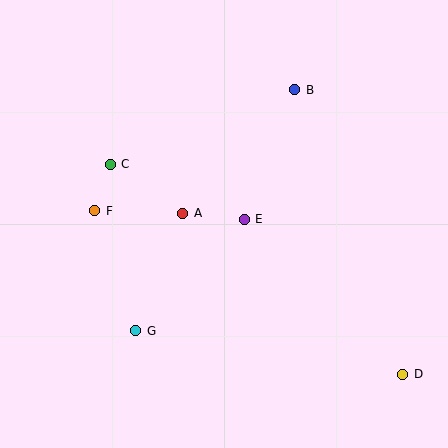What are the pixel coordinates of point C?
Point C is at (110, 164).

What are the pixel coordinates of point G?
Point G is at (136, 331).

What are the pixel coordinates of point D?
Point D is at (403, 374).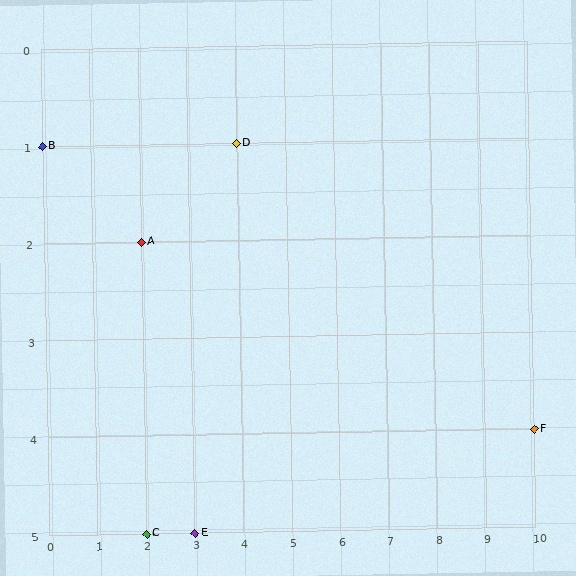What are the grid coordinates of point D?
Point D is at grid coordinates (4, 1).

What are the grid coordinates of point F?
Point F is at grid coordinates (10, 4).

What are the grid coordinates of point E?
Point E is at grid coordinates (3, 5).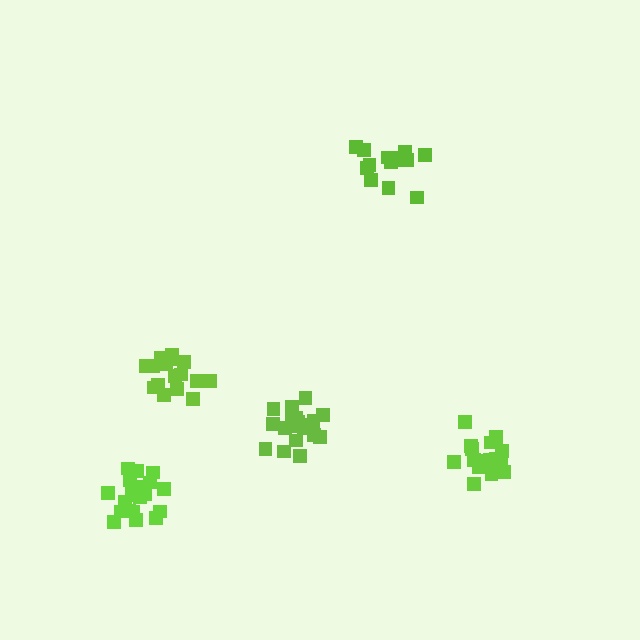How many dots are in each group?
Group 1: 19 dots, Group 2: 16 dots, Group 3: 14 dots, Group 4: 19 dots, Group 5: 20 dots (88 total).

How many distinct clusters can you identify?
There are 5 distinct clusters.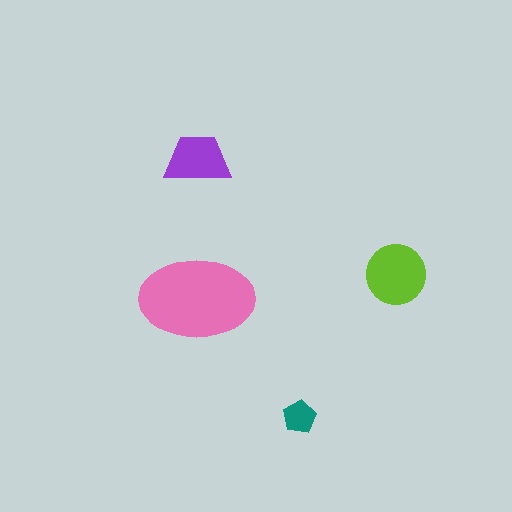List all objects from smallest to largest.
The teal pentagon, the purple trapezoid, the lime circle, the pink ellipse.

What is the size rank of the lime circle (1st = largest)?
2nd.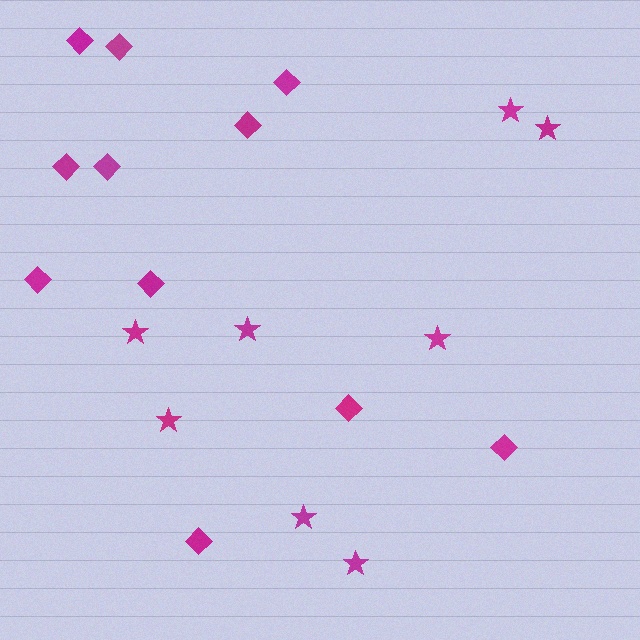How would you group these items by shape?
There are 2 groups: one group of stars (8) and one group of diamonds (11).